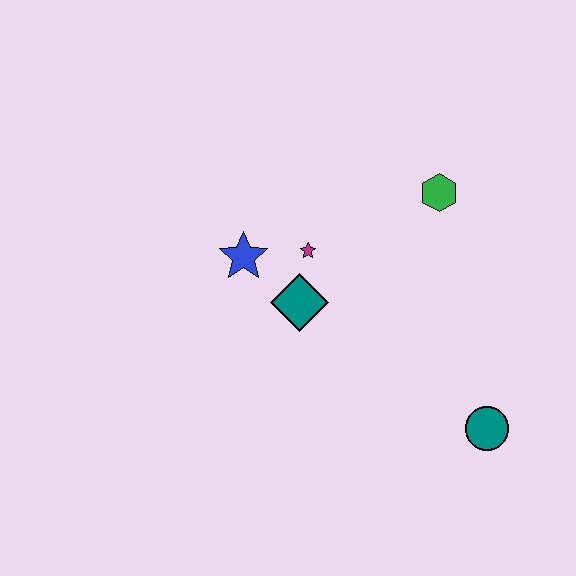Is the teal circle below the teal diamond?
Yes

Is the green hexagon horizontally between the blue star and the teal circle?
Yes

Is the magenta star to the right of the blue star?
Yes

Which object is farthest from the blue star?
The teal circle is farthest from the blue star.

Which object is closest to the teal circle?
The teal diamond is closest to the teal circle.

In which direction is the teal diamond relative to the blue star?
The teal diamond is to the right of the blue star.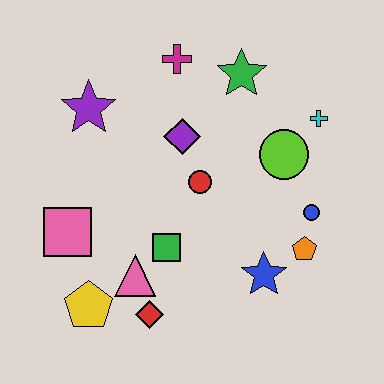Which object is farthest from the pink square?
The cyan cross is farthest from the pink square.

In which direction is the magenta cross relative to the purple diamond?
The magenta cross is above the purple diamond.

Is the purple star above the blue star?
Yes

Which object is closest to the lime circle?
The cyan cross is closest to the lime circle.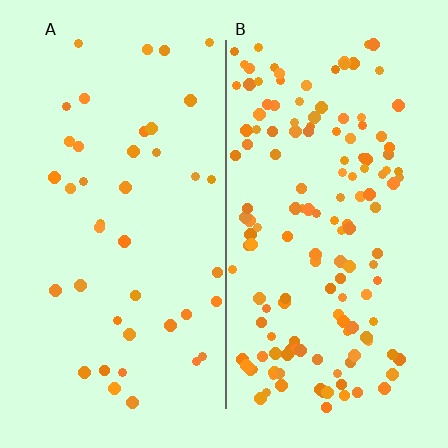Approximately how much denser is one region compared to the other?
Approximately 3.6× — region B over region A.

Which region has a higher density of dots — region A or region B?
B (the right).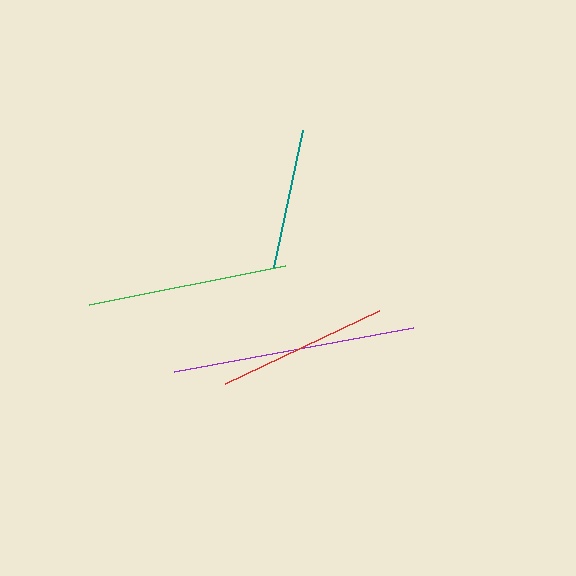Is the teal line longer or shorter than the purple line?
The purple line is longer than the teal line.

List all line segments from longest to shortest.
From longest to shortest: purple, green, red, teal.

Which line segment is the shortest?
The teal line is the shortest at approximately 140 pixels.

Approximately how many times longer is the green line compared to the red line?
The green line is approximately 1.2 times the length of the red line.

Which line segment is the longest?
The purple line is the longest at approximately 242 pixels.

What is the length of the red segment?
The red segment is approximately 170 pixels long.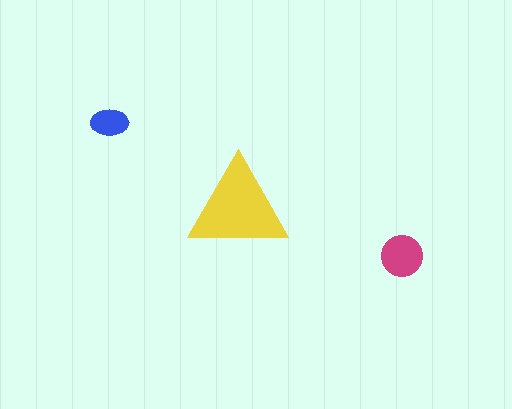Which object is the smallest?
The blue ellipse.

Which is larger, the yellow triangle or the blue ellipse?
The yellow triangle.